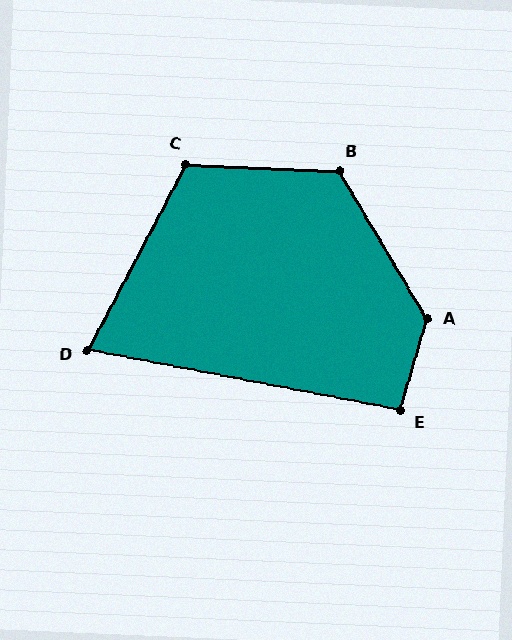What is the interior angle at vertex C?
Approximately 115 degrees (obtuse).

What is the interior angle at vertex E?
Approximately 95 degrees (obtuse).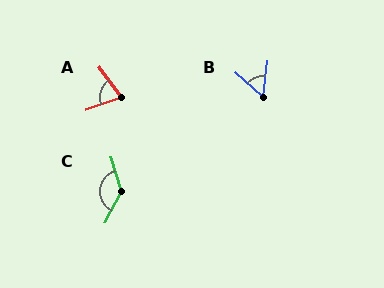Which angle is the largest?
C, at approximately 136 degrees.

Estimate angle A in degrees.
Approximately 73 degrees.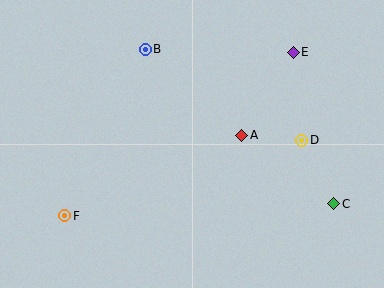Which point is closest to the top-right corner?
Point E is closest to the top-right corner.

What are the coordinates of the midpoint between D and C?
The midpoint between D and C is at (318, 172).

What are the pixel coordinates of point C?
Point C is at (334, 204).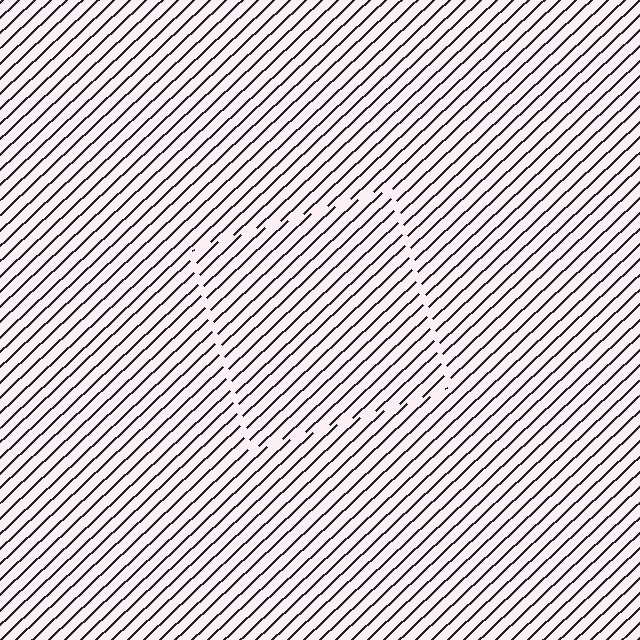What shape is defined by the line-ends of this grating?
An illusory square. The interior of the shape contains the same grating, shifted by half a period — the contour is defined by the phase discontinuity where line-ends from the inner and outer gratings abut.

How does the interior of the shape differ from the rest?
The interior of the shape contains the same grating, shifted by half a period — the contour is defined by the phase discontinuity where line-ends from the inner and outer gratings abut.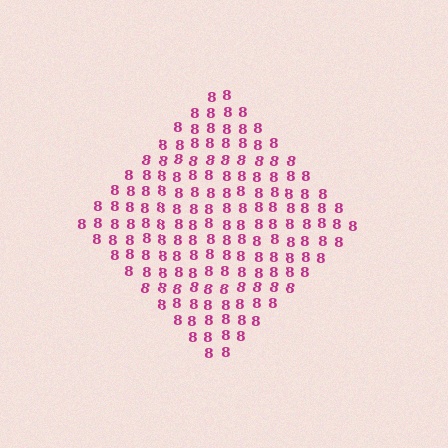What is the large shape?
The large shape is a diamond.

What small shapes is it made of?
It is made of small digit 8's.